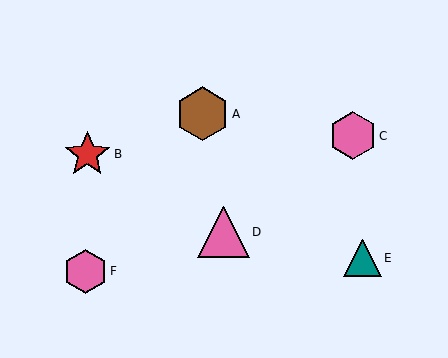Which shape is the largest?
The brown hexagon (labeled A) is the largest.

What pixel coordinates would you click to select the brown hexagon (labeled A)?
Click at (202, 114) to select the brown hexagon A.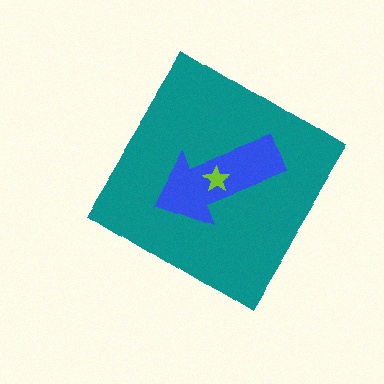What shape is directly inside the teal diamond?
The blue arrow.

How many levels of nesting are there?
3.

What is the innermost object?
The lime star.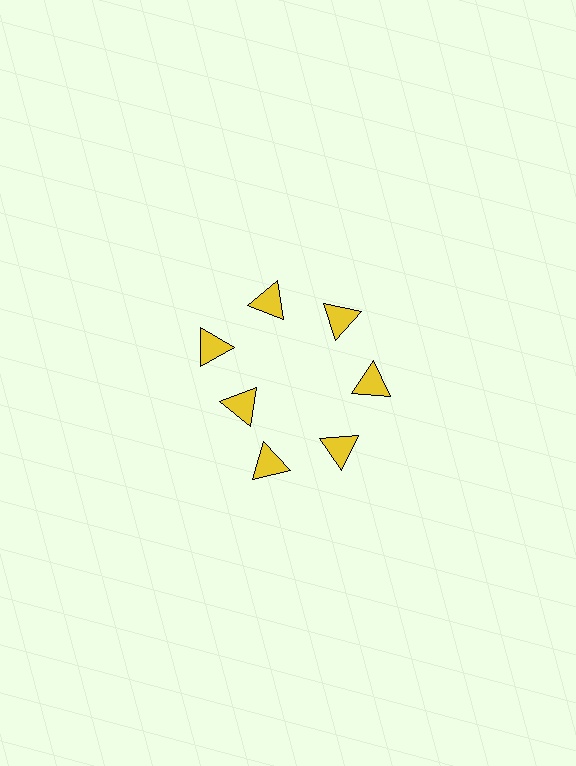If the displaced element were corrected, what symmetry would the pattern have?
It would have 7-fold rotational symmetry — the pattern would map onto itself every 51 degrees.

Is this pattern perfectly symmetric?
No. The 7 yellow triangles are arranged in a ring, but one element near the 8 o'clock position is pulled inward toward the center, breaking the 7-fold rotational symmetry.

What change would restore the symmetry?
The symmetry would be restored by moving it outward, back onto the ring so that all 7 triangles sit at equal angles and equal distance from the center.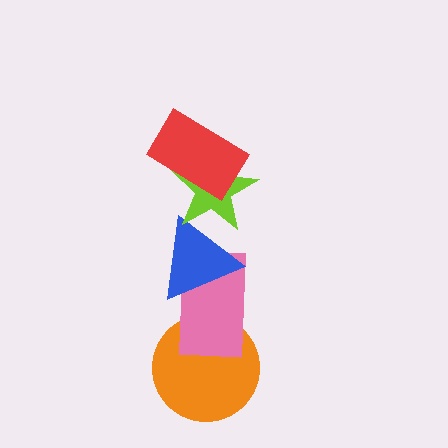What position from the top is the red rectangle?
The red rectangle is 1st from the top.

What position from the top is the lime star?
The lime star is 2nd from the top.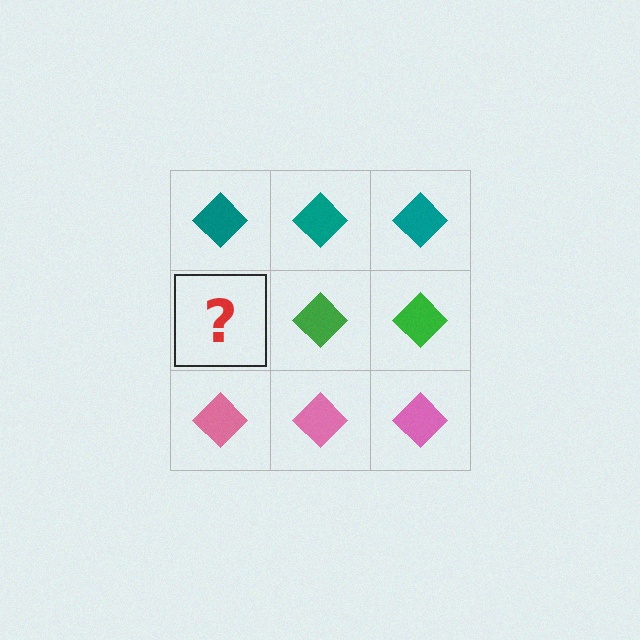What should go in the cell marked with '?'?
The missing cell should contain a green diamond.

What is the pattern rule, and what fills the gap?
The rule is that each row has a consistent color. The gap should be filled with a green diamond.